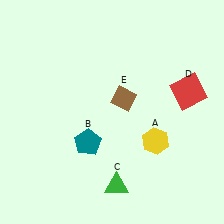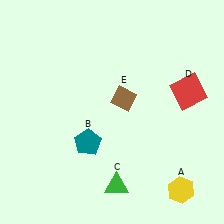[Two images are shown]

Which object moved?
The yellow hexagon (A) moved down.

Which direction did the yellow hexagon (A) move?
The yellow hexagon (A) moved down.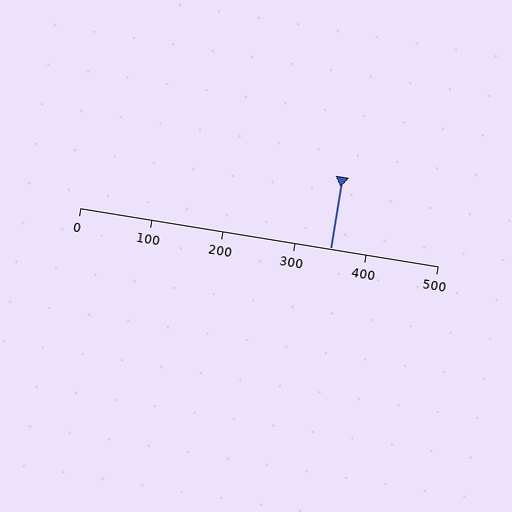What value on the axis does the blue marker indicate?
The marker indicates approximately 350.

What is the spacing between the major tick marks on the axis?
The major ticks are spaced 100 apart.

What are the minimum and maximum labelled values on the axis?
The axis runs from 0 to 500.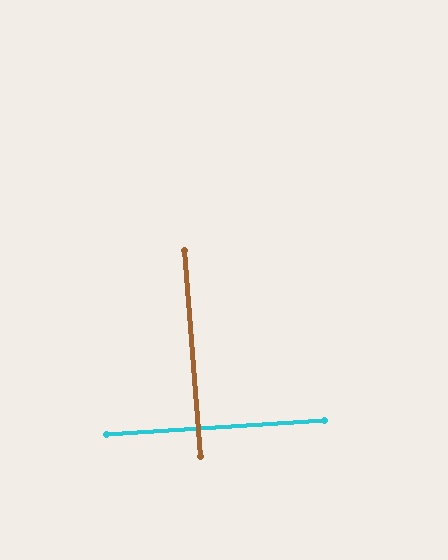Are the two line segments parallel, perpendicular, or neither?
Perpendicular — they meet at approximately 89°.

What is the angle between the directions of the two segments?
Approximately 89 degrees.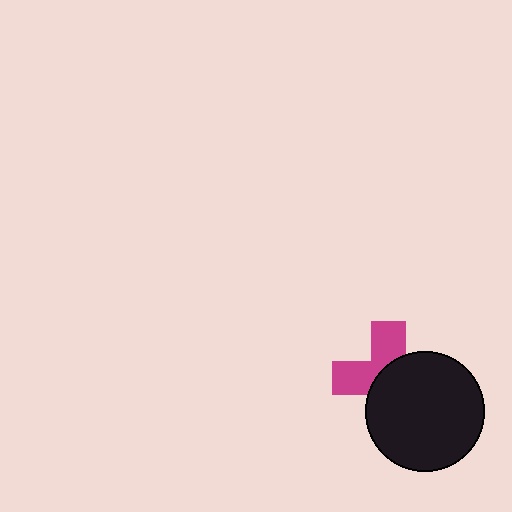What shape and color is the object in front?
The object in front is a black circle.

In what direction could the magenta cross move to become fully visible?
The magenta cross could move toward the upper-left. That would shift it out from behind the black circle entirely.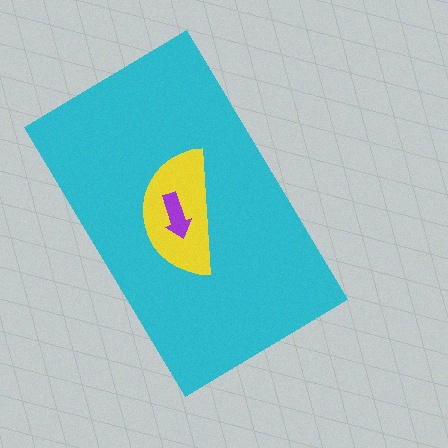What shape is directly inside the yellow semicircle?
The purple arrow.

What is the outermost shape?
The cyan rectangle.